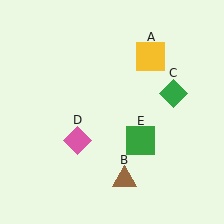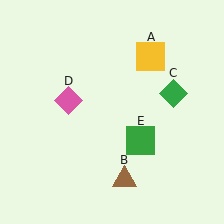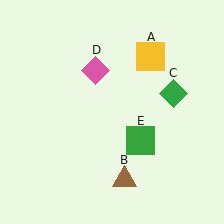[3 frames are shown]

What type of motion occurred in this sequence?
The pink diamond (object D) rotated clockwise around the center of the scene.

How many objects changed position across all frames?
1 object changed position: pink diamond (object D).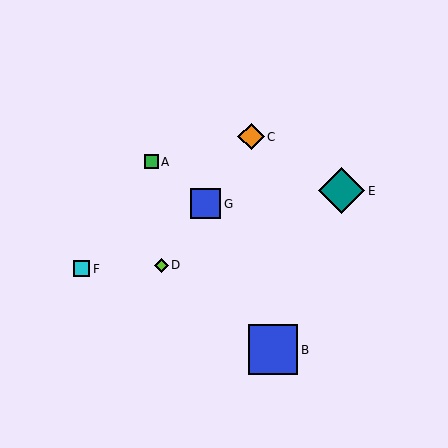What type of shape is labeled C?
Shape C is an orange diamond.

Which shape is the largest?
The blue square (labeled B) is the largest.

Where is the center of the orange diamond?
The center of the orange diamond is at (251, 137).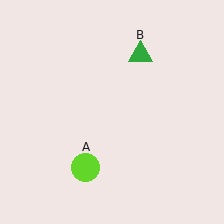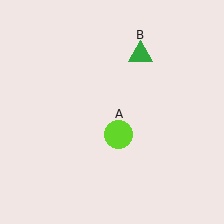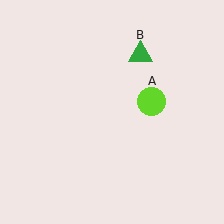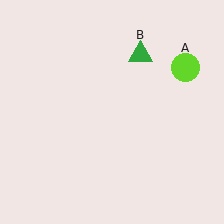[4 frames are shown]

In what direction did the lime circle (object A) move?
The lime circle (object A) moved up and to the right.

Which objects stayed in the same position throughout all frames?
Green triangle (object B) remained stationary.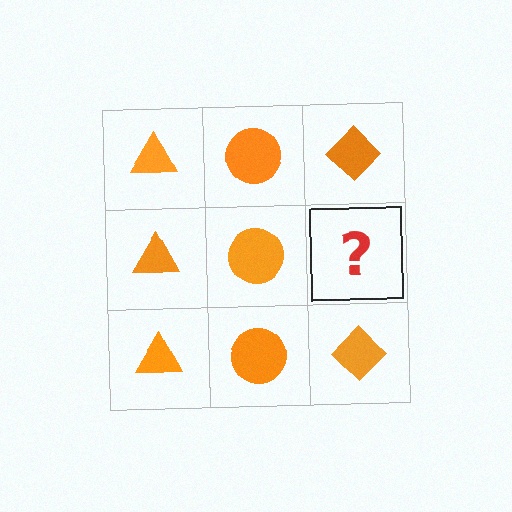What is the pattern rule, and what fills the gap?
The rule is that each column has a consistent shape. The gap should be filled with an orange diamond.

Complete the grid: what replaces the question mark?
The question mark should be replaced with an orange diamond.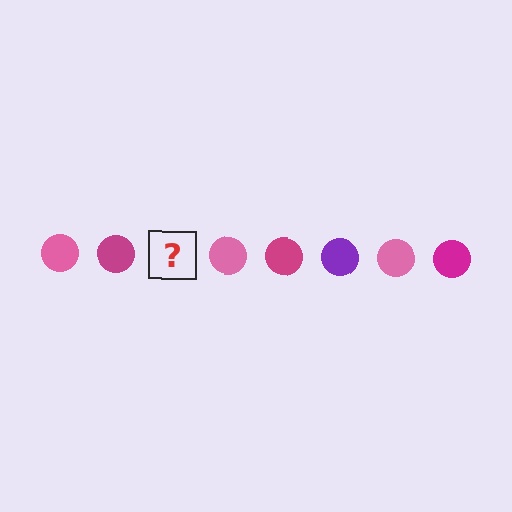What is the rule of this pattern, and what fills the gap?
The rule is that the pattern cycles through pink, magenta, purple circles. The gap should be filled with a purple circle.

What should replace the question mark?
The question mark should be replaced with a purple circle.